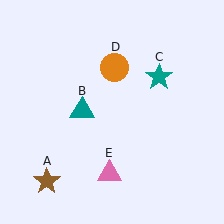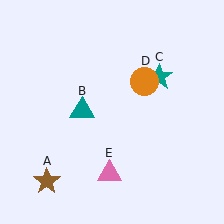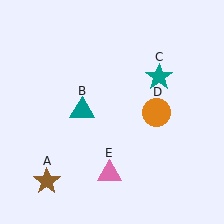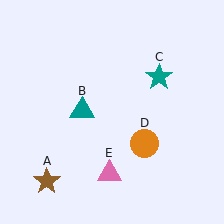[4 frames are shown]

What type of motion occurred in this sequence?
The orange circle (object D) rotated clockwise around the center of the scene.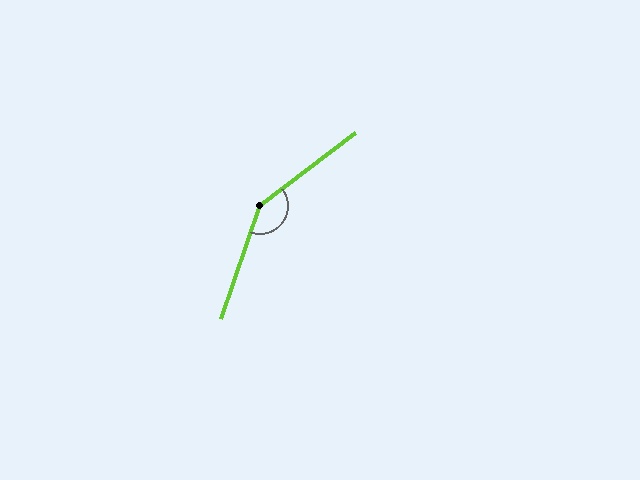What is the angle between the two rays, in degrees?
Approximately 147 degrees.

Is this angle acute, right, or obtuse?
It is obtuse.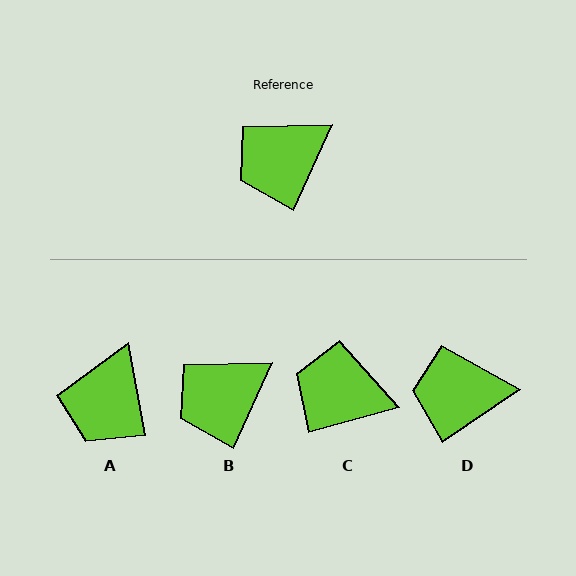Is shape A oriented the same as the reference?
No, it is off by about 35 degrees.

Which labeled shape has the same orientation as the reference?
B.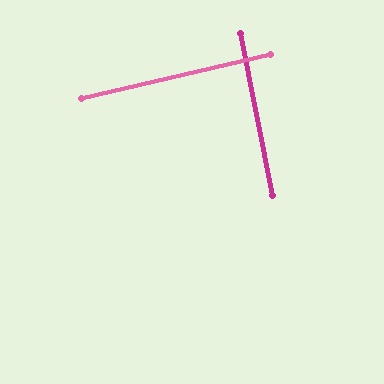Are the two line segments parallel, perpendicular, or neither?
Perpendicular — they meet at approximately 88°.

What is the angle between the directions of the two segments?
Approximately 88 degrees.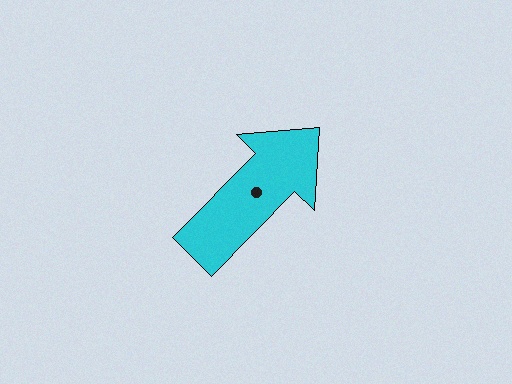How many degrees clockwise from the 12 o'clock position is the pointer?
Approximately 45 degrees.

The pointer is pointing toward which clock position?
Roughly 1 o'clock.